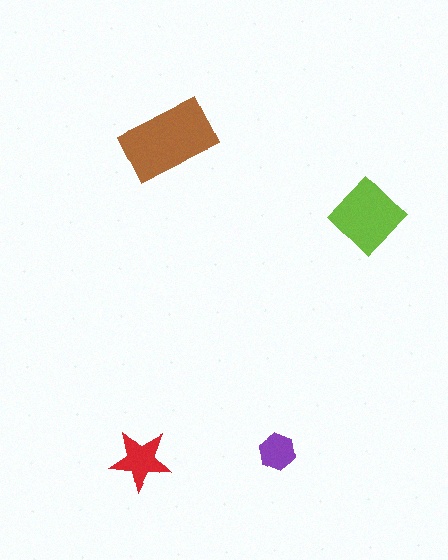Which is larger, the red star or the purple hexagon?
The red star.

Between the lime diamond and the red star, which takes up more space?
The lime diamond.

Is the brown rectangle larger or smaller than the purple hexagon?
Larger.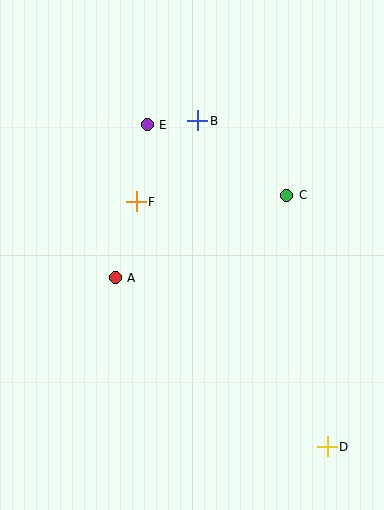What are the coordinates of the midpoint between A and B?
The midpoint between A and B is at (157, 199).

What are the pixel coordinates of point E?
Point E is at (147, 125).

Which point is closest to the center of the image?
Point F at (136, 202) is closest to the center.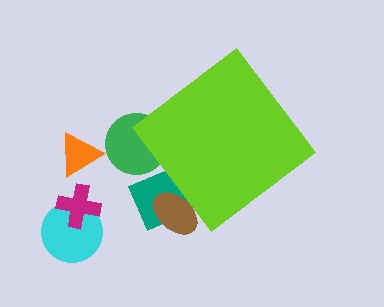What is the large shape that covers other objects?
A lime diamond.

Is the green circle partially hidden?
Yes, the green circle is partially hidden behind the lime diamond.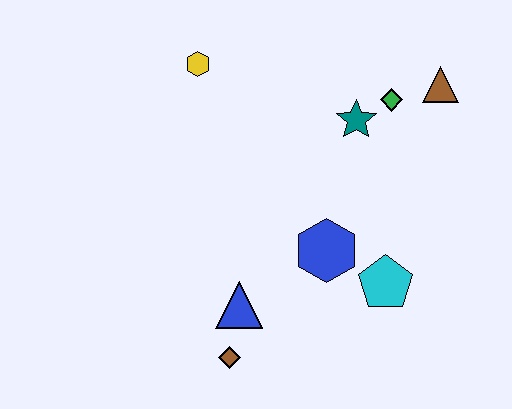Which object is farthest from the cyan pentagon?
The yellow hexagon is farthest from the cyan pentagon.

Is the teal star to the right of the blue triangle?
Yes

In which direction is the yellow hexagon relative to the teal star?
The yellow hexagon is to the left of the teal star.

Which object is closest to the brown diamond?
The blue triangle is closest to the brown diamond.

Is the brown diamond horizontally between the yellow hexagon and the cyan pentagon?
Yes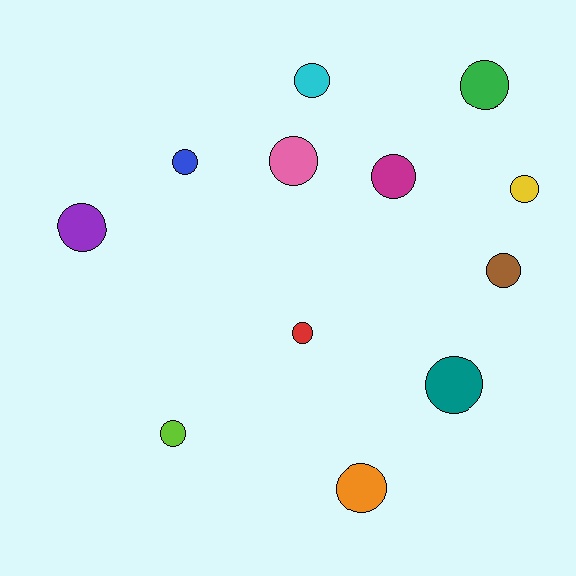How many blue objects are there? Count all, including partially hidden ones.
There is 1 blue object.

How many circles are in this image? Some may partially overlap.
There are 12 circles.